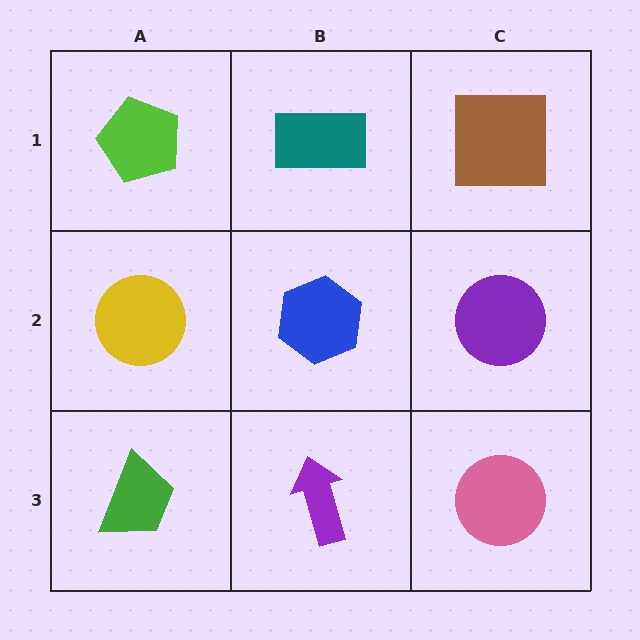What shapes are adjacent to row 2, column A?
A lime pentagon (row 1, column A), a green trapezoid (row 3, column A), a blue hexagon (row 2, column B).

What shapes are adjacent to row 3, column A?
A yellow circle (row 2, column A), a purple arrow (row 3, column B).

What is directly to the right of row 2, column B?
A purple circle.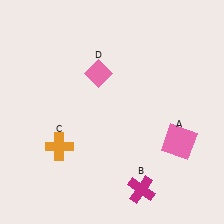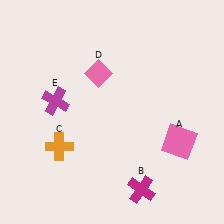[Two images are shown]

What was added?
A magenta cross (E) was added in Image 2.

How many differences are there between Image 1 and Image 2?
There is 1 difference between the two images.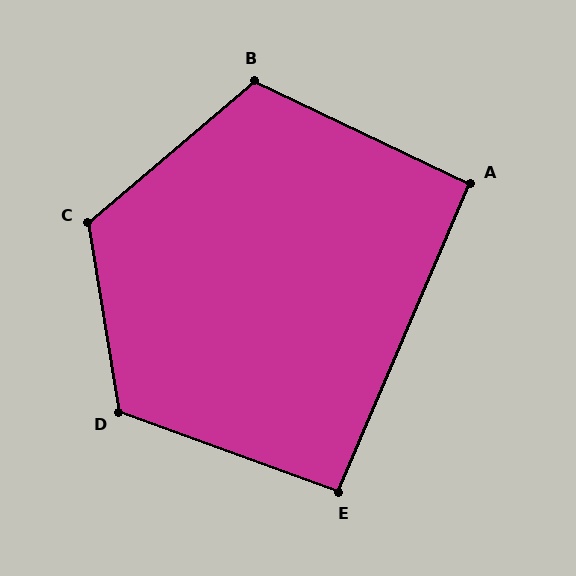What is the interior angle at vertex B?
Approximately 114 degrees (obtuse).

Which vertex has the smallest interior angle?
A, at approximately 92 degrees.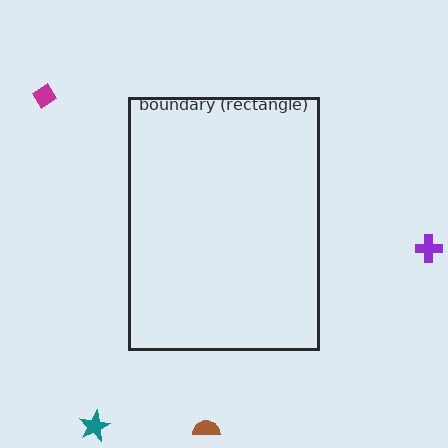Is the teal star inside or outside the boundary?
Outside.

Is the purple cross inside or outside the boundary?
Outside.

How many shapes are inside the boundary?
0 inside, 4 outside.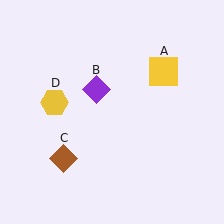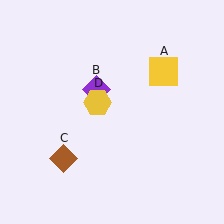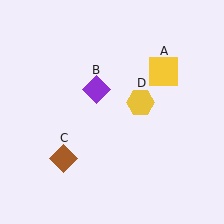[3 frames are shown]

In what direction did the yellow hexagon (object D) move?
The yellow hexagon (object D) moved right.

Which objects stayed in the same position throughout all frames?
Yellow square (object A) and purple diamond (object B) and brown diamond (object C) remained stationary.